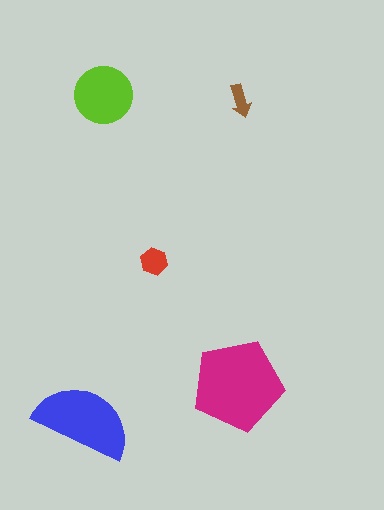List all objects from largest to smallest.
The magenta pentagon, the blue semicircle, the lime circle, the red hexagon, the brown arrow.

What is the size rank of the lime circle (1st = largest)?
3rd.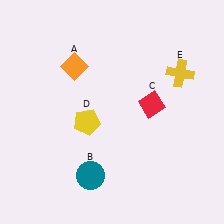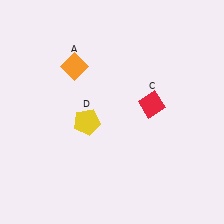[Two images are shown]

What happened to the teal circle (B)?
The teal circle (B) was removed in Image 2. It was in the bottom-left area of Image 1.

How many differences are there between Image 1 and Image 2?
There are 2 differences between the two images.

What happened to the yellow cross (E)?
The yellow cross (E) was removed in Image 2. It was in the top-right area of Image 1.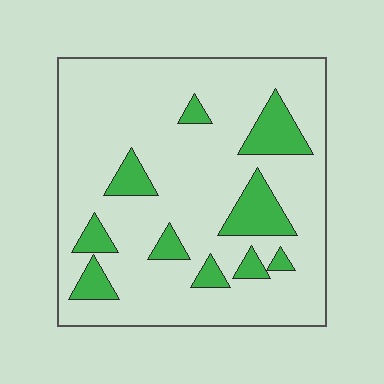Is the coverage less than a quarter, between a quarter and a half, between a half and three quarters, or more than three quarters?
Less than a quarter.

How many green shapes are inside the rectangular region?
10.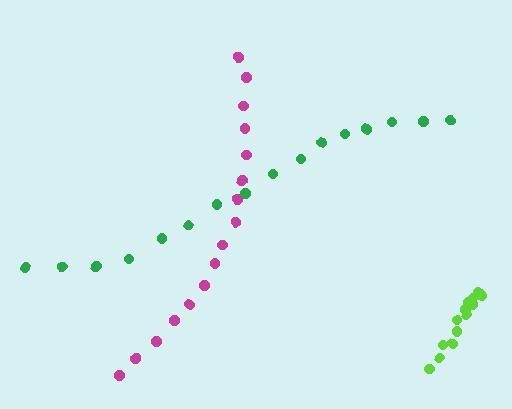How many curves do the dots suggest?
There are 3 distinct paths.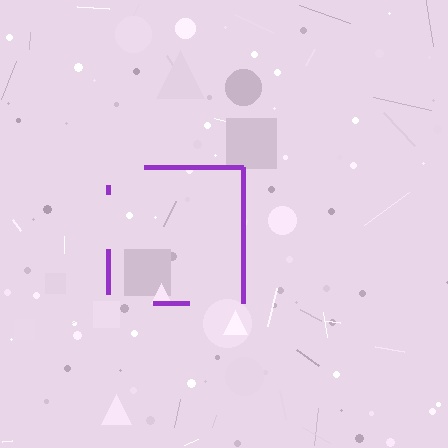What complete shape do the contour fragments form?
The contour fragments form a square.